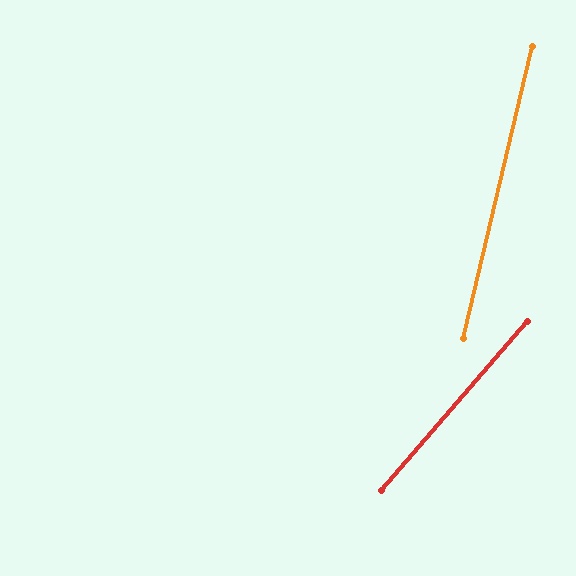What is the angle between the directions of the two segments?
Approximately 27 degrees.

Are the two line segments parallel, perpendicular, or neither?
Neither parallel nor perpendicular — they differ by about 27°.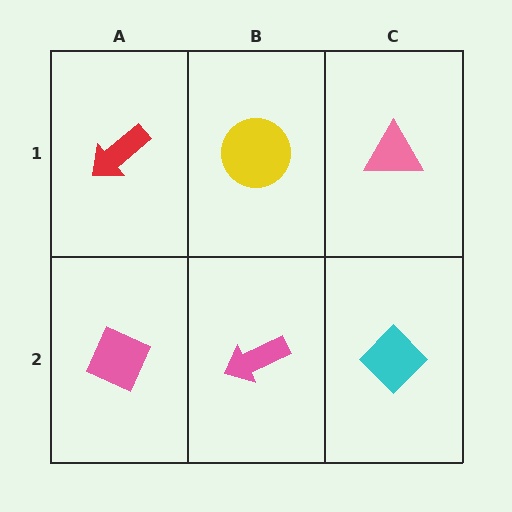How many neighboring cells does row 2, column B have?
3.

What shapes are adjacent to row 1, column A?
A pink diamond (row 2, column A), a yellow circle (row 1, column B).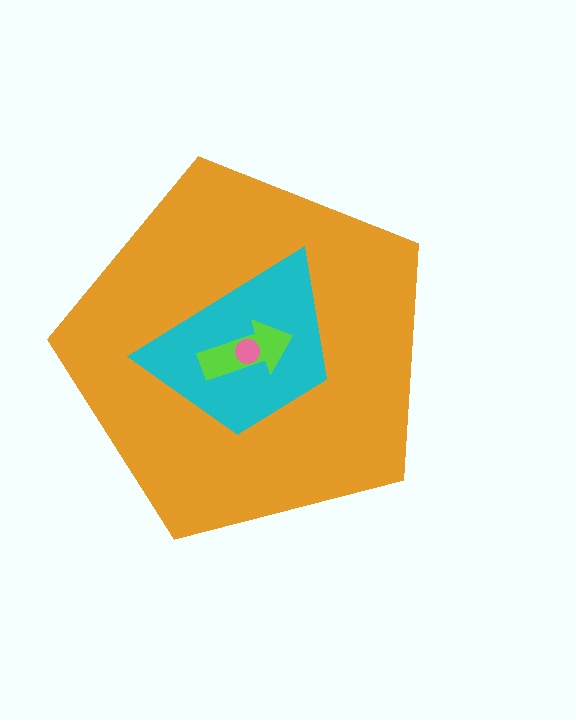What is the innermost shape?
The pink circle.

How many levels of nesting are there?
4.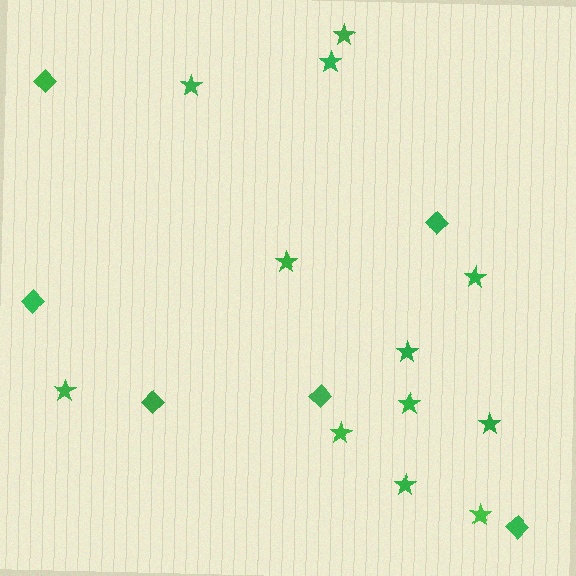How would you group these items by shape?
There are 2 groups: one group of stars (12) and one group of diamonds (6).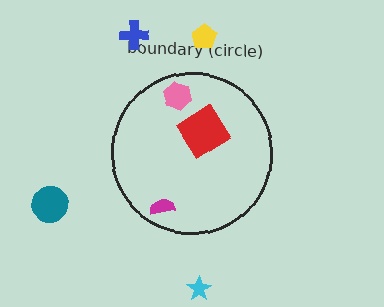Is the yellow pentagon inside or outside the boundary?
Outside.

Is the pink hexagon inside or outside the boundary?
Inside.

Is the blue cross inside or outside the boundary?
Outside.